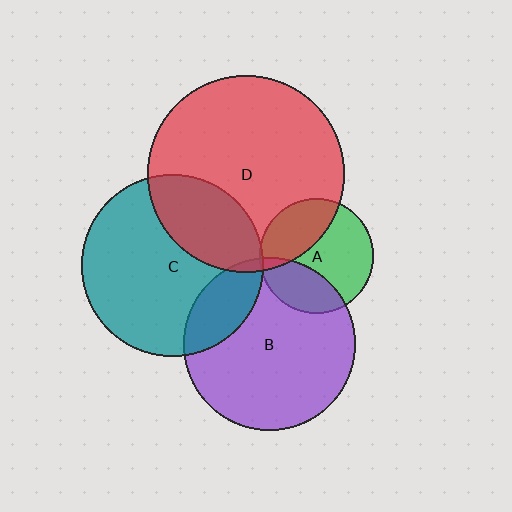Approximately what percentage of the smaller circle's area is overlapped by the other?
Approximately 35%.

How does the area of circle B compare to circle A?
Approximately 2.3 times.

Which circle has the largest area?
Circle D (red).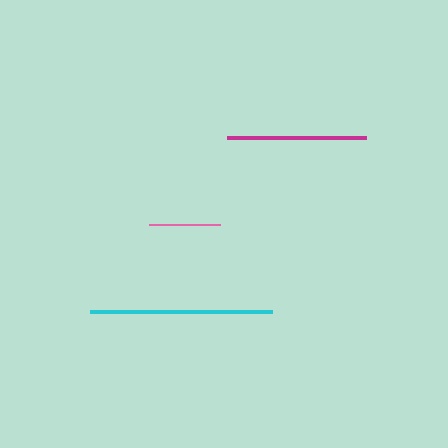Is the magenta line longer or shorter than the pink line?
The magenta line is longer than the pink line.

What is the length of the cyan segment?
The cyan segment is approximately 182 pixels long.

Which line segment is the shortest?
The pink line is the shortest at approximately 72 pixels.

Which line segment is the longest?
The cyan line is the longest at approximately 182 pixels.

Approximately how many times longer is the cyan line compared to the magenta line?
The cyan line is approximately 1.3 times the length of the magenta line.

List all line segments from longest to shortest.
From longest to shortest: cyan, magenta, pink.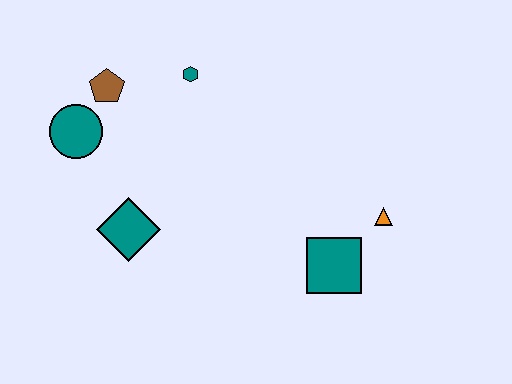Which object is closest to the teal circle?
The brown pentagon is closest to the teal circle.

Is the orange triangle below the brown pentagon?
Yes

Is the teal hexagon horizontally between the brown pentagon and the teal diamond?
No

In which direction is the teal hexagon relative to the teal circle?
The teal hexagon is to the right of the teal circle.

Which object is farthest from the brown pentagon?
The orange triangle is farthest from the brown pentagon.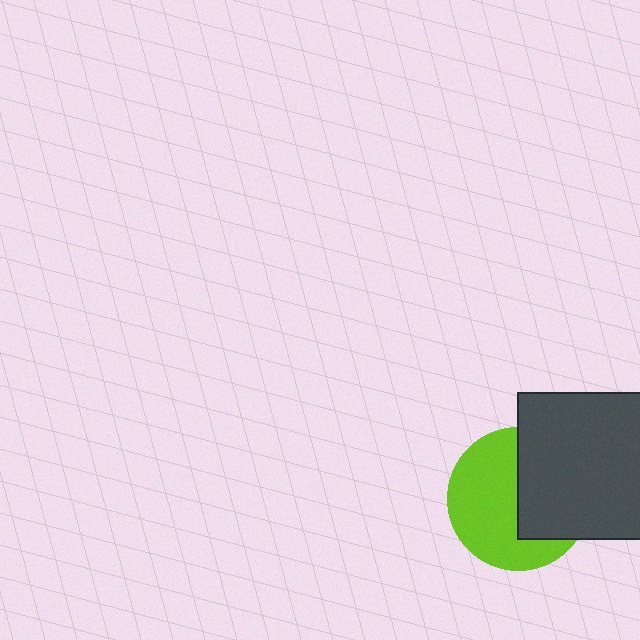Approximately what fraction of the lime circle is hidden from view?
Roughly 43% of the lime circle is hidden behind the dark gray rectangle.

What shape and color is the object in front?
The object in front is a dark gray rectangle.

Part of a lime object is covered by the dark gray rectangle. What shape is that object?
It is a circle.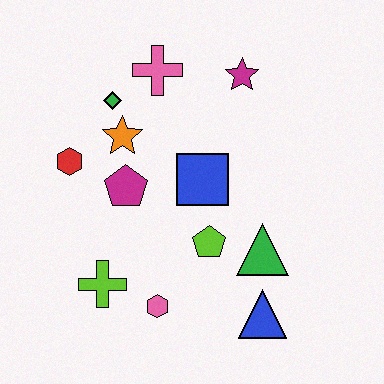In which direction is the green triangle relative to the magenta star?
The green triangle is below the magenta star.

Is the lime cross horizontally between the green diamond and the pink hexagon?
No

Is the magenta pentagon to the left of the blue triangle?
Yes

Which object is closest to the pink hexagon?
The lime cross is closest to the pink hexagon.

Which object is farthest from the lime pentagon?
The pink cross is farthest from the lime pentagon.